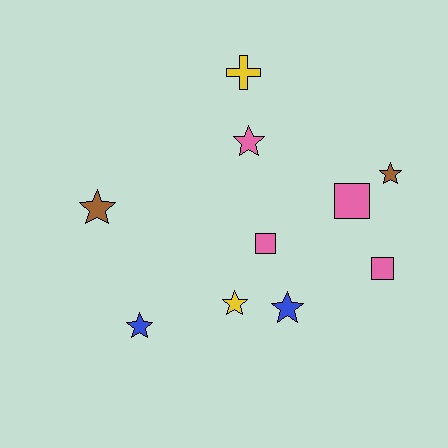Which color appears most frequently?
Pink, with 4 objects.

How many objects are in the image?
There are 10 objects.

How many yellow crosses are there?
There is 1 yellow cross.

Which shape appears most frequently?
Star, with 6 objects.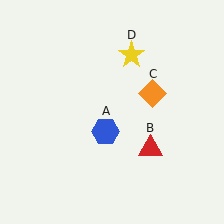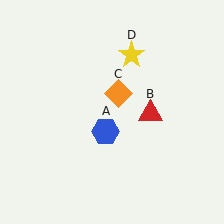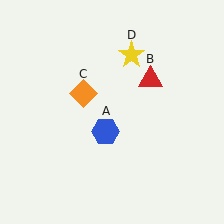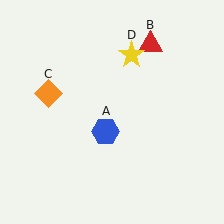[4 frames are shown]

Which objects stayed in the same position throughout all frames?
Blue hexagon (object A) and yellow star (object D) remained stationary.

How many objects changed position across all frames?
2 objects changed position: red triangle (object B), orange diamond (object C).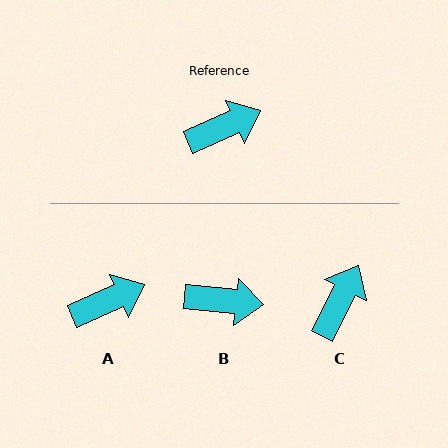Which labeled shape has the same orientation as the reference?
A.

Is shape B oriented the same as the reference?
No, it is off by about 30 degrees.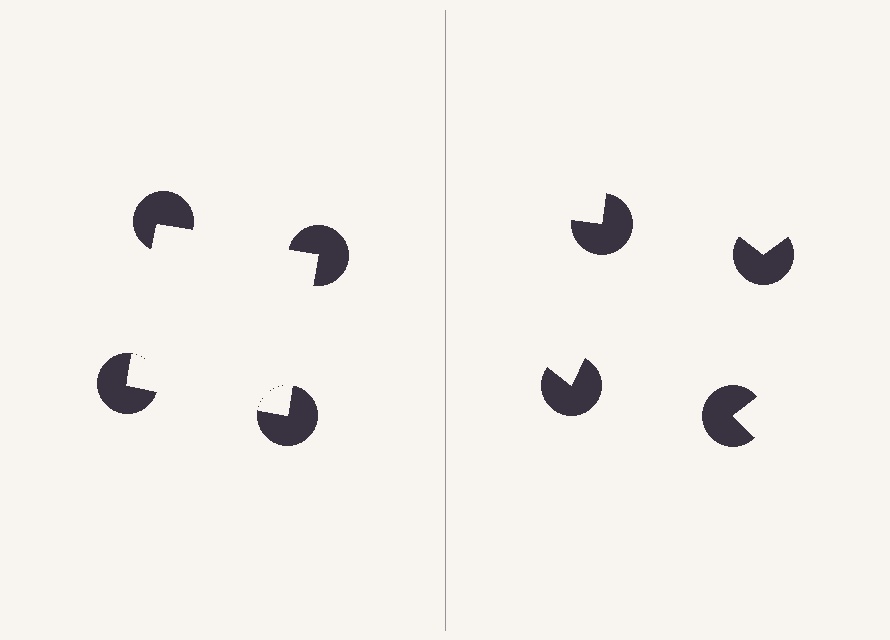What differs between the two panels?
The pac-man discs are positioned identically on both sides; only the wedge orientations differ. On the left they align to a square; on the right they are misaligned.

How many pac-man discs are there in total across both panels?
8 — 4 on each side.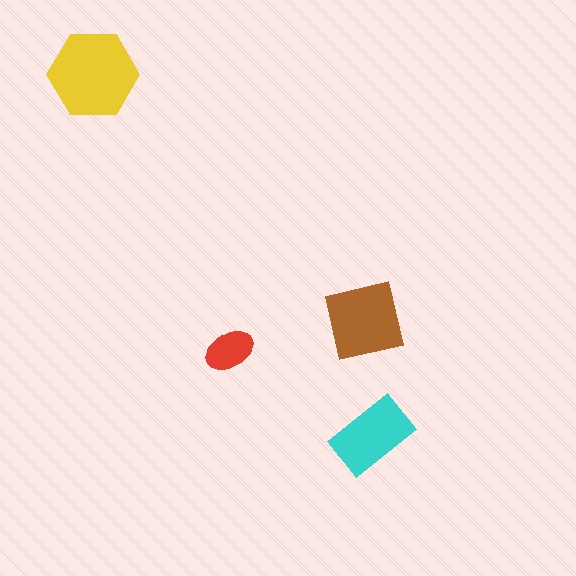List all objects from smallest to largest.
The red ellipse, the cyan rectangle, the brown square, the yellow hexagon.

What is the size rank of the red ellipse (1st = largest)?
4th.